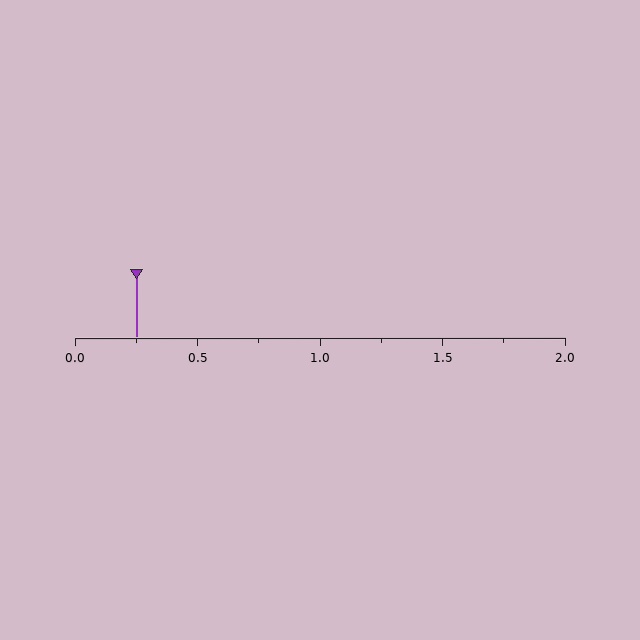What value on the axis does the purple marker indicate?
The marker indicates approximately 0.25.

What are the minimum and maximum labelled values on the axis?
The axis runs from 0.0 to 2.0.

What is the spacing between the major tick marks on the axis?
The major ticks are spaced 0.5 apart.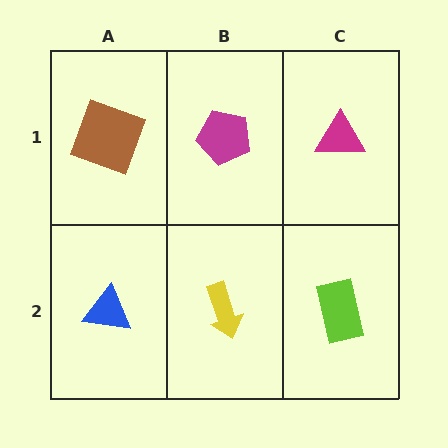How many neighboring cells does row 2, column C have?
2.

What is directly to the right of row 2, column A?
A yellow arrow.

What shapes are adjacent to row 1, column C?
A lime rectangle (row 2, column C), a magenta pentagon (row 1, column B).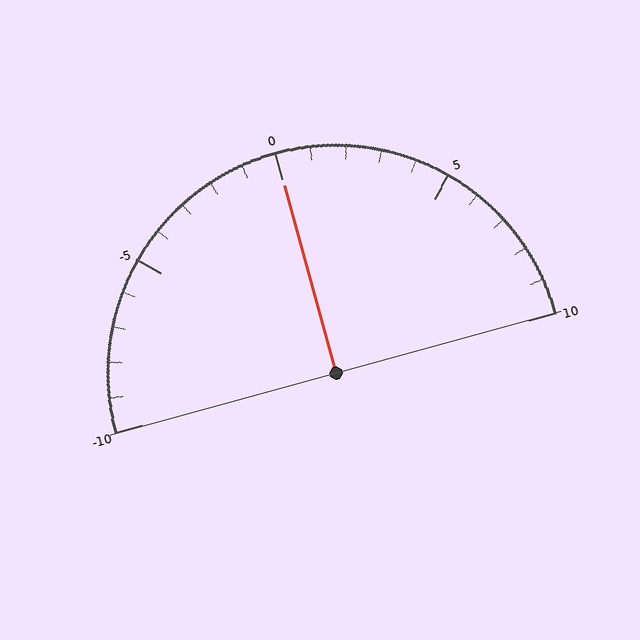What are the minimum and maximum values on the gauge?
The gauge ranges from -10 to 10.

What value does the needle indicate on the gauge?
The needle indicates approximately 0.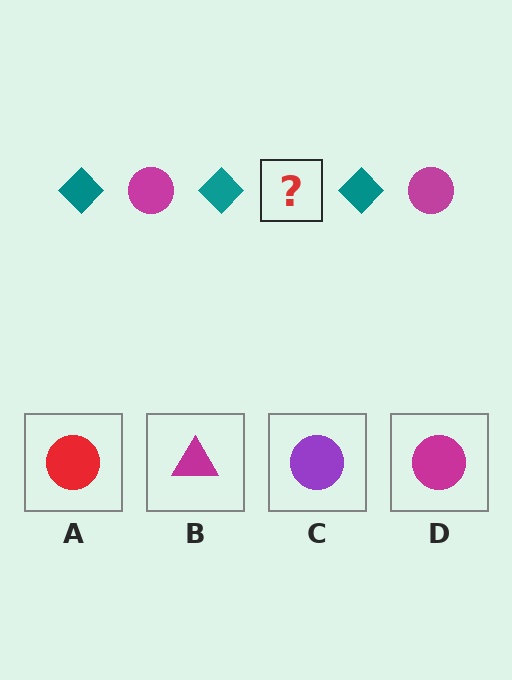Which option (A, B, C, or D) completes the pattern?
D.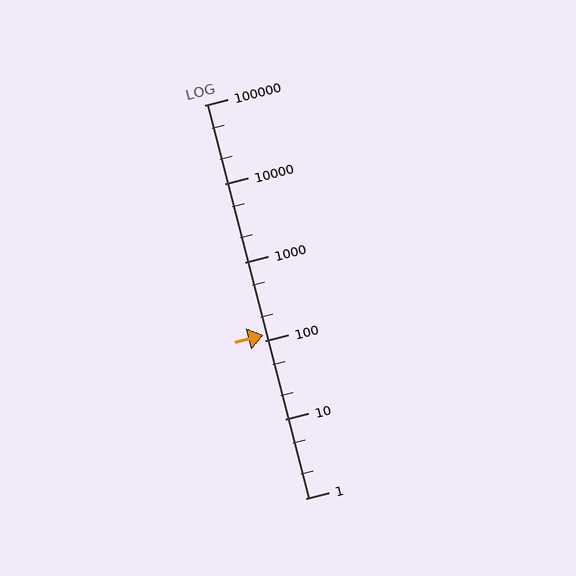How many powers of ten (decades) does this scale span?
The scale spans 5 decades, from 1 to 100000.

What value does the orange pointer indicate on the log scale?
The pointer indicates approximately 120.